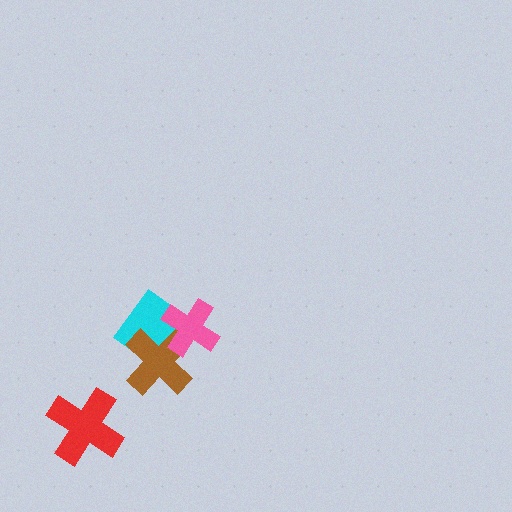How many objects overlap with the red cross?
0 objects overlap with the red cross.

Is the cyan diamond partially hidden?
Yes, it is partially covered by another shape.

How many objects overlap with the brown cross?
2 objects overlap with the brown cross.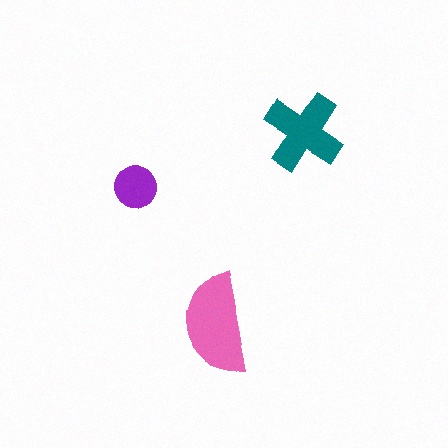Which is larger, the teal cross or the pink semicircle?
The pink semicircle.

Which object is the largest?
The pink semicircle.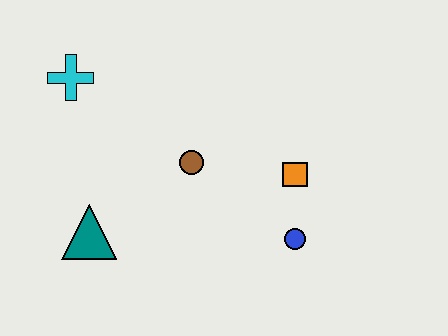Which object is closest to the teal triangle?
The brown circle is closest to the teal triangle.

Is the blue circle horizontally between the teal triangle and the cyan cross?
No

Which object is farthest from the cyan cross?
The blue circle is farthest from the cyan cross.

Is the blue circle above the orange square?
No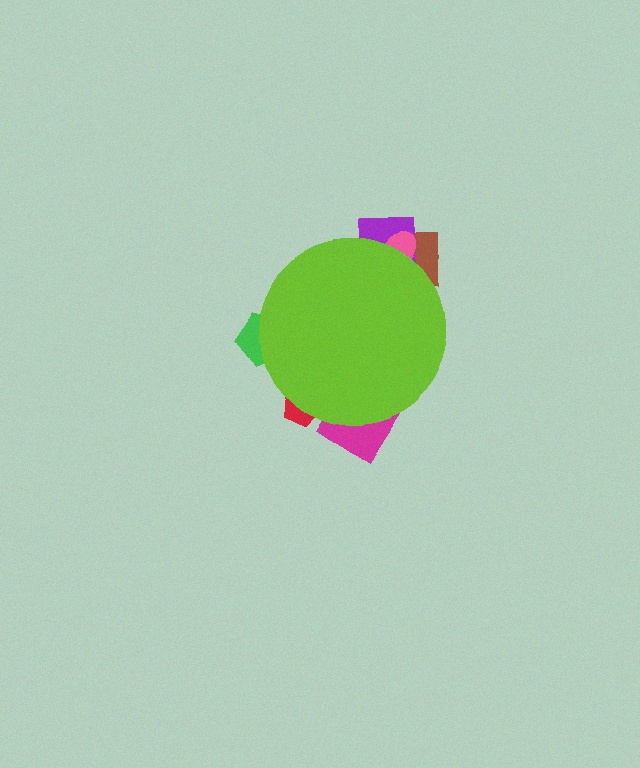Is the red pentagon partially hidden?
Yes, the red pentagon is partially hidden behind the lime circle.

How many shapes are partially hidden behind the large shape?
6 shapes are partially hidden.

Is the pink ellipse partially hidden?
Yes, the pink ellipse is partially hidden behind the lime circle.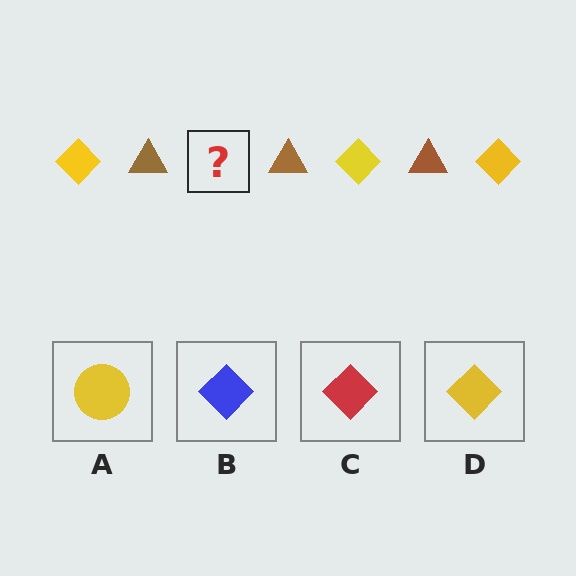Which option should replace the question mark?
Option D.